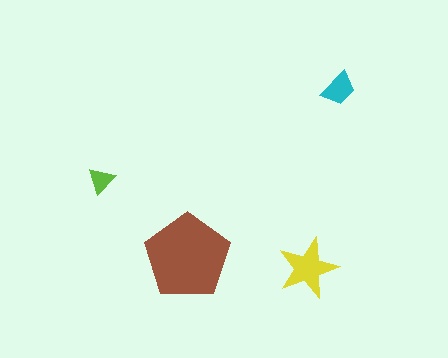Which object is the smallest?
The lime triangle.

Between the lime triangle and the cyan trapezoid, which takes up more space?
The cyan trapezoid.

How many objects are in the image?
There are 4 objects in the image.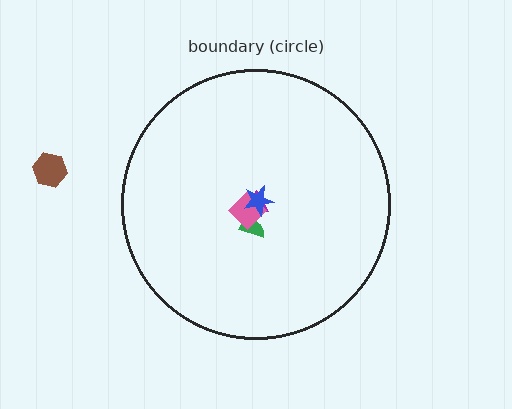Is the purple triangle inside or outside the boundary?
Inside.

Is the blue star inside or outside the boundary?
Inside.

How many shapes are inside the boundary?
4 inside, 1 outside.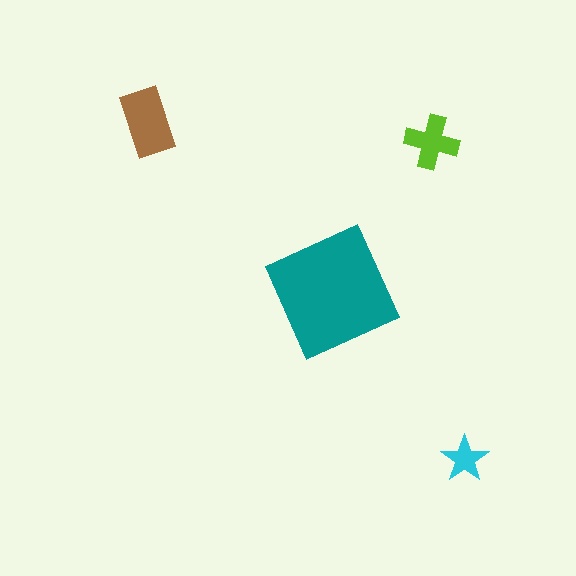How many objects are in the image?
There are 4 objects in the image.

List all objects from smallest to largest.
The cyan star, the lime cross, the brown rectangle, the teal square.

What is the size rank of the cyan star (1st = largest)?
4th.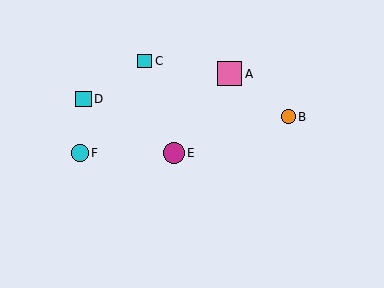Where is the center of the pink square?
The center of the pink square is at (230, 74).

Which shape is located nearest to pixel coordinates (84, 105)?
The cyan square (labeled D) at (84, 99) is nearest to that location.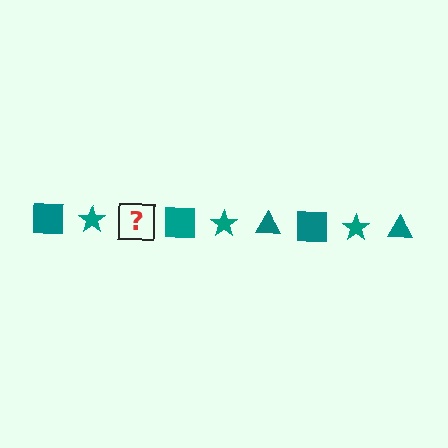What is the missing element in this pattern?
The missing element is a teal triangle.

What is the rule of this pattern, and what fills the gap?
The rule is that the pattern cycles through square, star, triangle shapes in teal. The gap should be filled with a teal triangle.